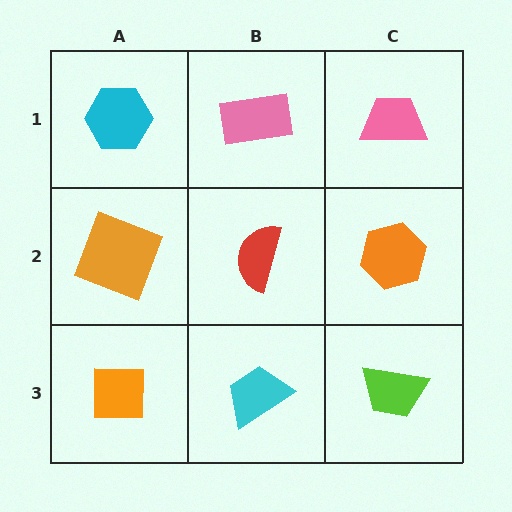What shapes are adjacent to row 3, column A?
An orange square (row 2, column A), a cyan trapezoid (row 3, column B).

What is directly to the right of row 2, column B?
An orange hexagon.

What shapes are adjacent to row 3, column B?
A red semicircle (row 2, column B), an orange square (row 3, column A), a lime trapezoid (row 3, column C).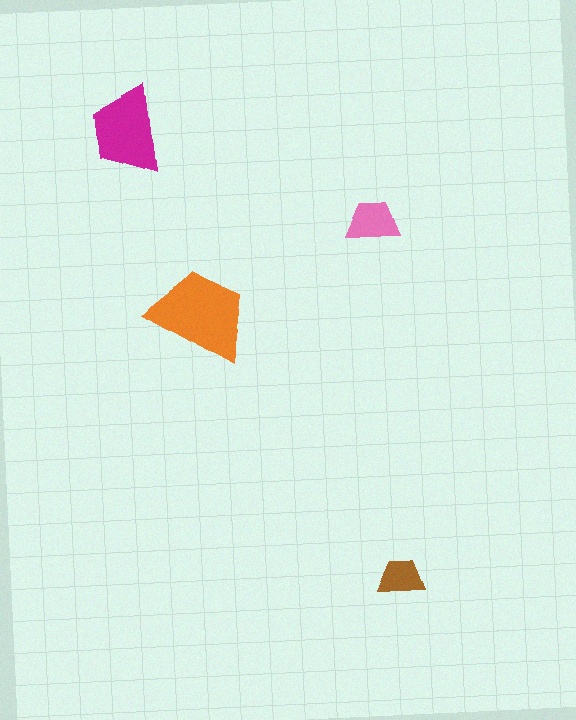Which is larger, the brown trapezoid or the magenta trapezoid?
The magenta one.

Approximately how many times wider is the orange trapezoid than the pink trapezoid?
About 2 times wider.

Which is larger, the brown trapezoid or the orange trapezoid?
The orange one.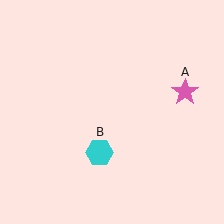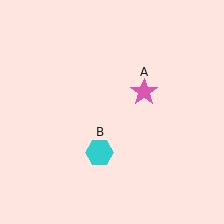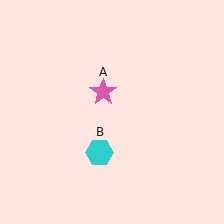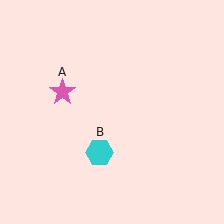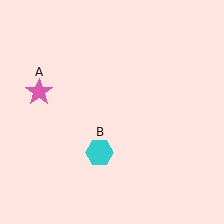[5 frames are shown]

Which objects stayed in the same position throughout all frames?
Cyan hexagon (object B) remained stationary.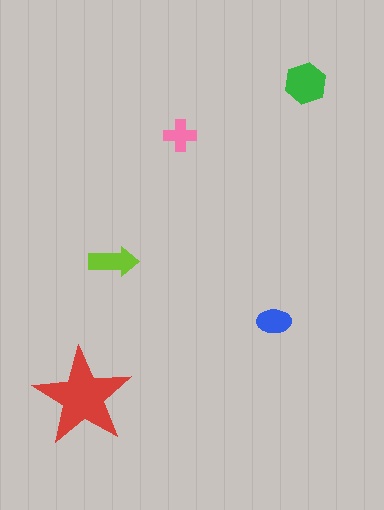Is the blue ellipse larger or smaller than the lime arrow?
Smaller.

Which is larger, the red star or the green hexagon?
The red star.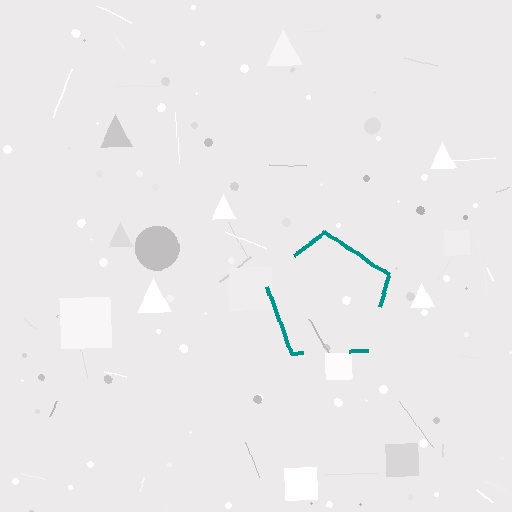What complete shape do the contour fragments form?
The contour fragments form a pentagon.